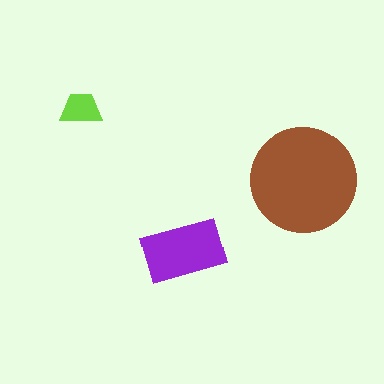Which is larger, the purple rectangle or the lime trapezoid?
The purple rectangle.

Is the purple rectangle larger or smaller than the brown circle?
Smaller.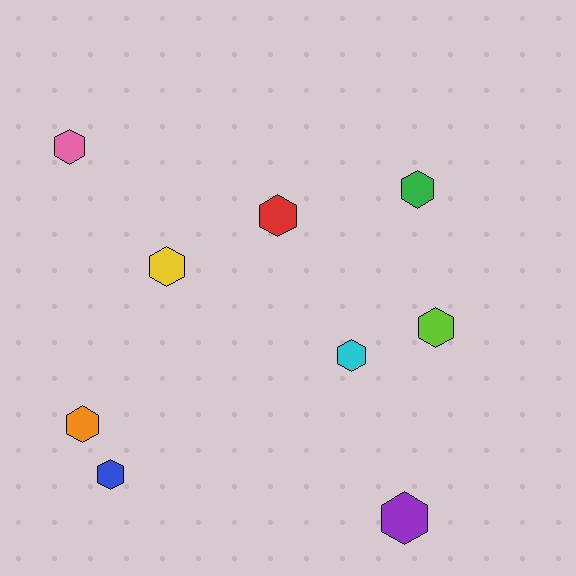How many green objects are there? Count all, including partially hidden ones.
There is 1 green object.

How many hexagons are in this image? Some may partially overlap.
There are 9 hexagons.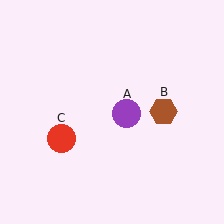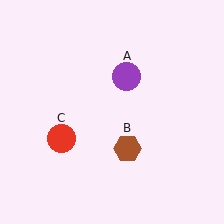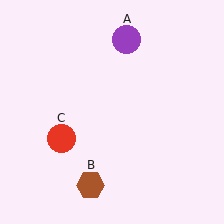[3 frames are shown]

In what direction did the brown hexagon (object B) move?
The brown hexagon (object B) moved down and to the left.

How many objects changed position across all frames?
2 objects changed position: purple circle (object A), brown hexagon (object B).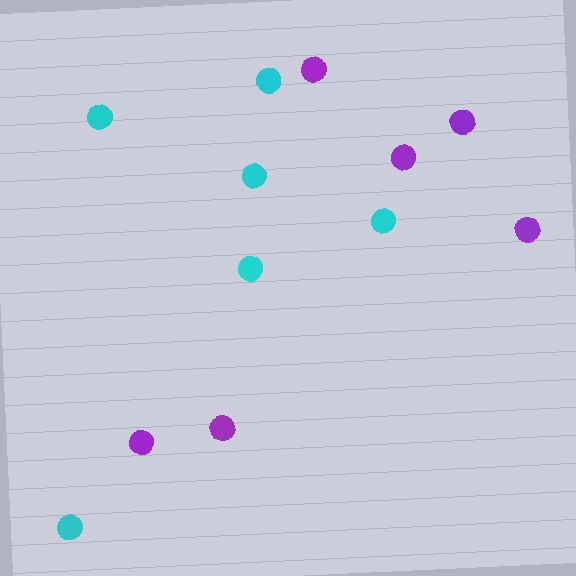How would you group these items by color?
There are 2 groups: one group of purple circles (6) and one group of cyan circles (6).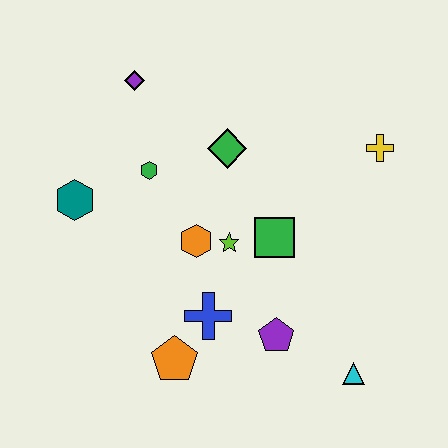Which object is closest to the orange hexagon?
The lime star is closest to the orange hexagon.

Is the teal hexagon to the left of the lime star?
Yes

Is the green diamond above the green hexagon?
Yes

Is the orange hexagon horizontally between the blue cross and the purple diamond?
Yes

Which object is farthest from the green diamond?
The cyan triangle is farthest from the green diamond.